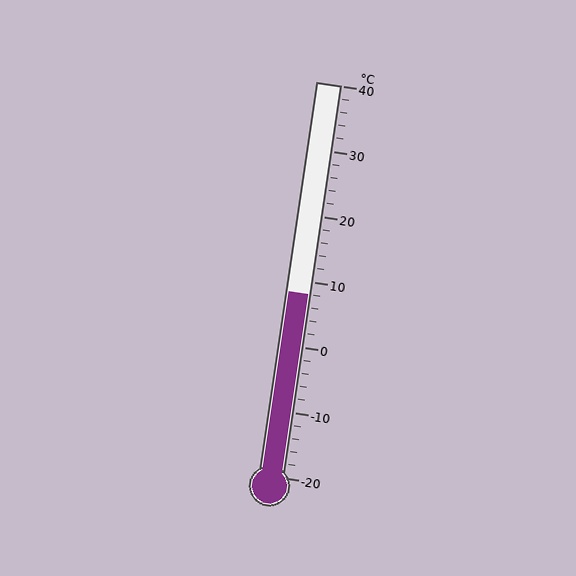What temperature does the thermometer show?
The thermometer shows approximately 8°C.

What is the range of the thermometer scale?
The thermometer scale ranges from -20°C to 40°C.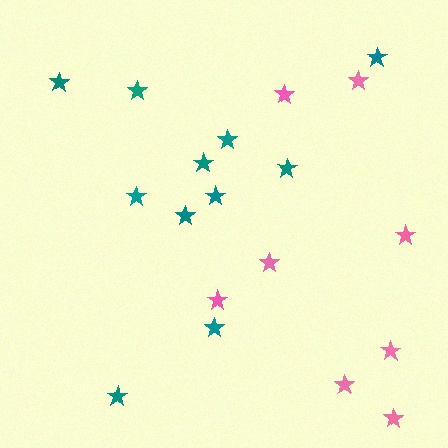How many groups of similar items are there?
There are 2 groups: one group of pink stars (8) and one group of teal stars (11).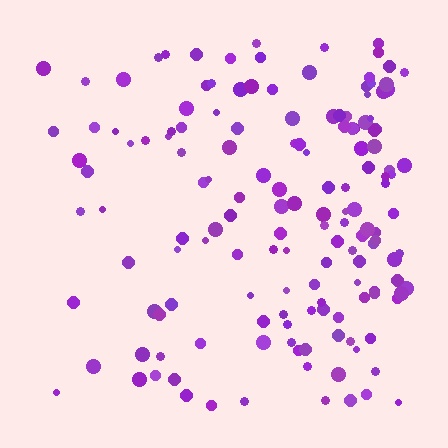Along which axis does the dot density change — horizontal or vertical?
Horizontal.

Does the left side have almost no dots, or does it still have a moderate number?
Still a moderate number, just noticeably fewer than the right.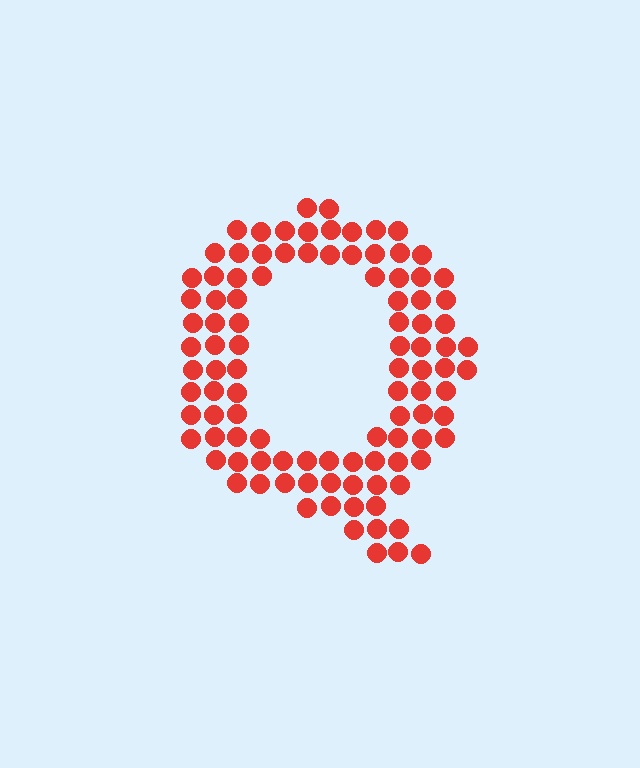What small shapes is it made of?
It is made of small circles.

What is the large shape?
The large shape is the letter Q.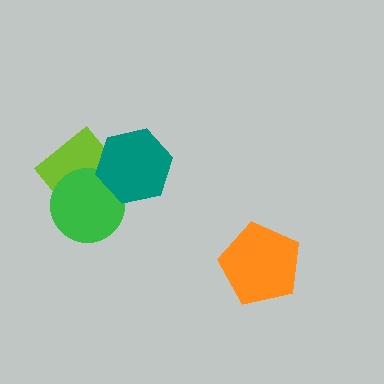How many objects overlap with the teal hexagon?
2 objects overlap with the teal hexagon.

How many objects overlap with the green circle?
2 objects overlap with the green circle.